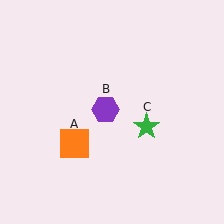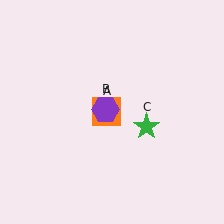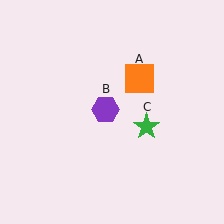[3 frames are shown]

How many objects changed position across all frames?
1 object changed position: orange square (object A).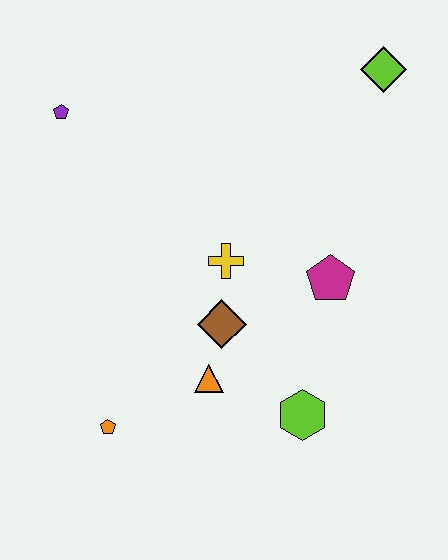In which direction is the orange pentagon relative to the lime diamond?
The orange pentagon is below the lime diamond.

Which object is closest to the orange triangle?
The brown diamond is closest to the orange triangle.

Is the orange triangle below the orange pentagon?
No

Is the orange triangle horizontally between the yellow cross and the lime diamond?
No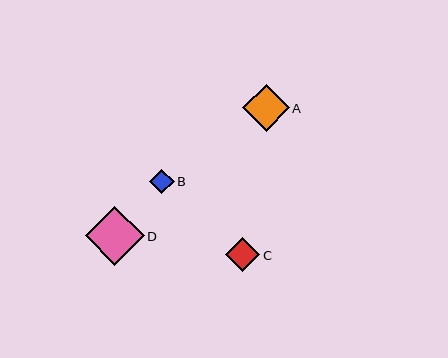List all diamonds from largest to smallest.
From largest to smallest: D, A, C, B.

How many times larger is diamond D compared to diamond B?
Diamond D is approximately 2.4 times the size of diamond B.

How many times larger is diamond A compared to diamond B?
Diamond A is approximately 1.9 times the size of diamond B.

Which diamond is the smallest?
Diamond B is the smallest with a size of approximately 25 pixels.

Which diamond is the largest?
Diamond D is the largest with a size of approximately 59 pixels.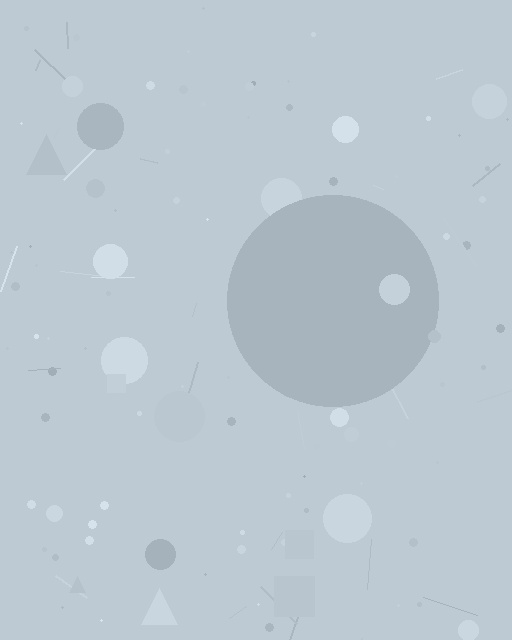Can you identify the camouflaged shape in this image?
The camouflaged shape is a circle.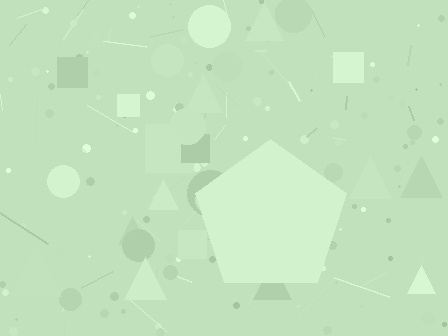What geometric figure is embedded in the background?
A pentagon is embedded in the background.